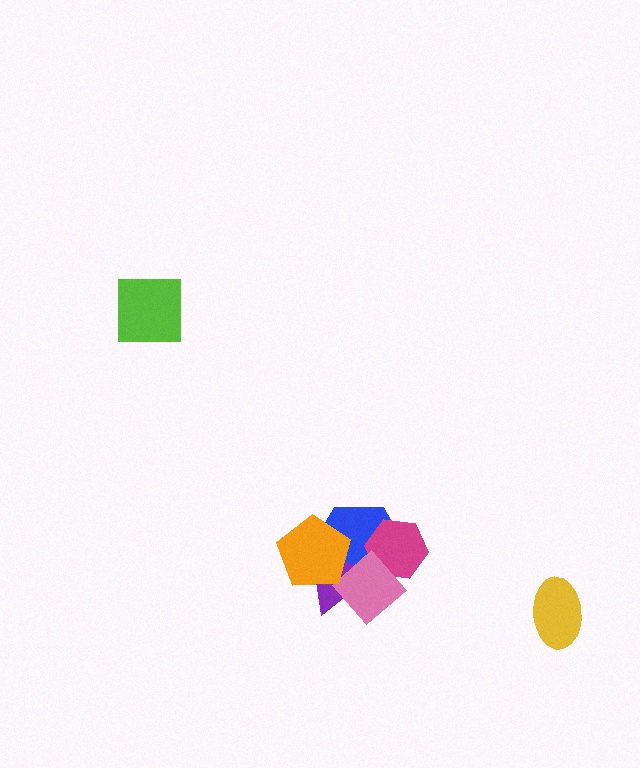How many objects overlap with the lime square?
0 objects overlap with the lime square.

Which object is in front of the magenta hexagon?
The pink diamond is in front of the magenta hexagon.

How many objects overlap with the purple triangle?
3 objects overlap with the purple triangle.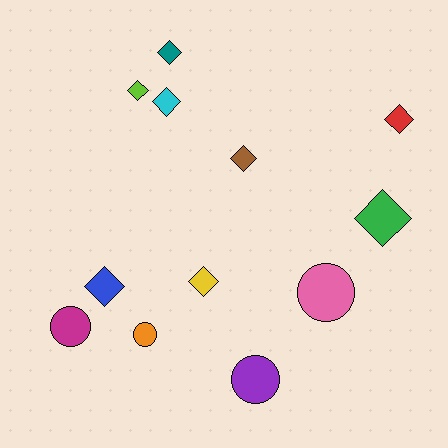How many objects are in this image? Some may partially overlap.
There are 12 objects.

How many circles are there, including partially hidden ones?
There are 4 circles.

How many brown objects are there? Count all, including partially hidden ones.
There is 1 brown object.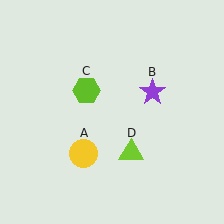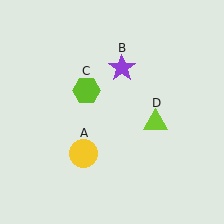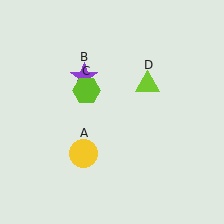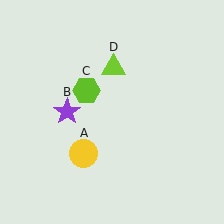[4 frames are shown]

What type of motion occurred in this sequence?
The purple star (object B), lime triangle (object D) rotated counterclockwise around the center of the scene.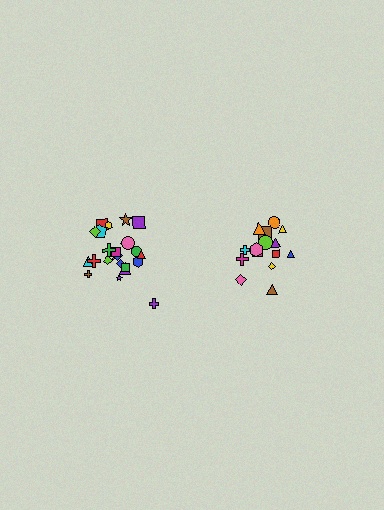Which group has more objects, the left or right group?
The left group.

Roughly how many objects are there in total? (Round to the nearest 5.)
Roughly 40 objects in total.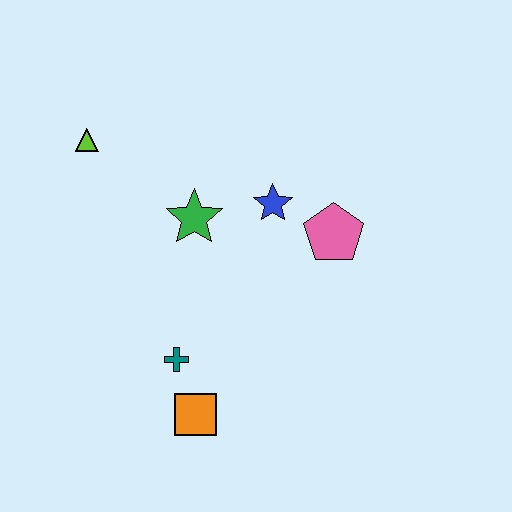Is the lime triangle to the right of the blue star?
No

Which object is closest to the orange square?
The teal cross is closest to the orange square.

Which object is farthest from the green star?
The orange square is farthest from the green star.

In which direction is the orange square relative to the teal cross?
The orange square is below the teal cross.